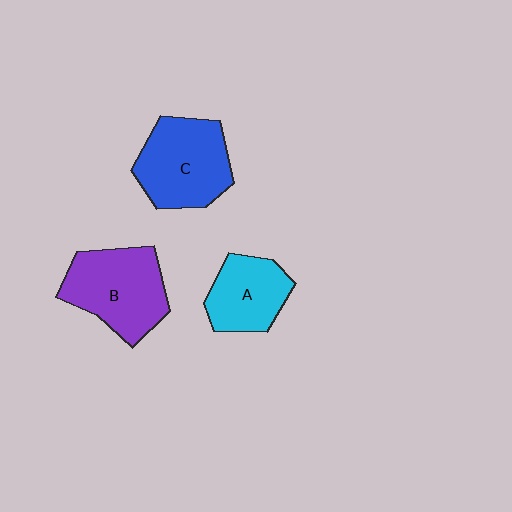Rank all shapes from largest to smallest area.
From largest to smallest: B (purple), C (blue), A (cyan).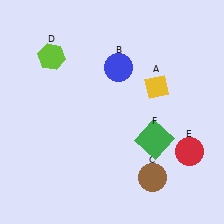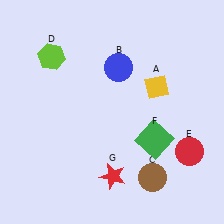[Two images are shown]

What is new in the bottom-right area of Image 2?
A red star (G) was added in the bottom-right area of Image 2.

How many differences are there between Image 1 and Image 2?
There is 1 difference between the two images.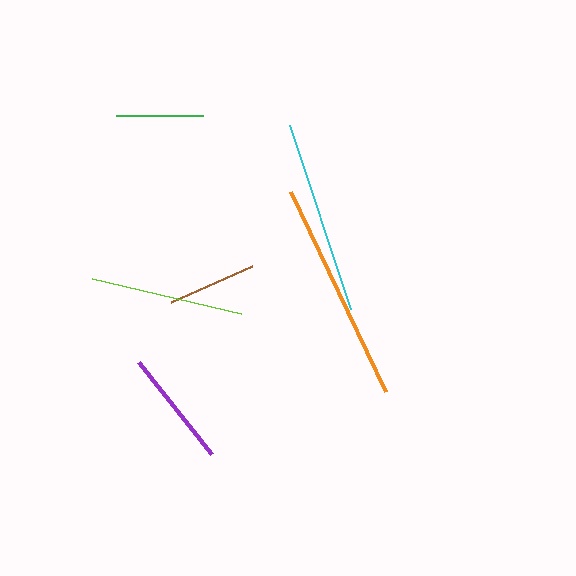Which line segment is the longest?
The orange line is the longest at approximately 221 pixels.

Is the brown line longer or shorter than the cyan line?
The cyan line is longer than the brown line.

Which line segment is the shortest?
The green line is the shortest at approximately 87 pixels.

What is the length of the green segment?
The green segment is approximately 87 pixels long.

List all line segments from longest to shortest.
From longest to shortest: orange, cyan, lime, purple, brown, green.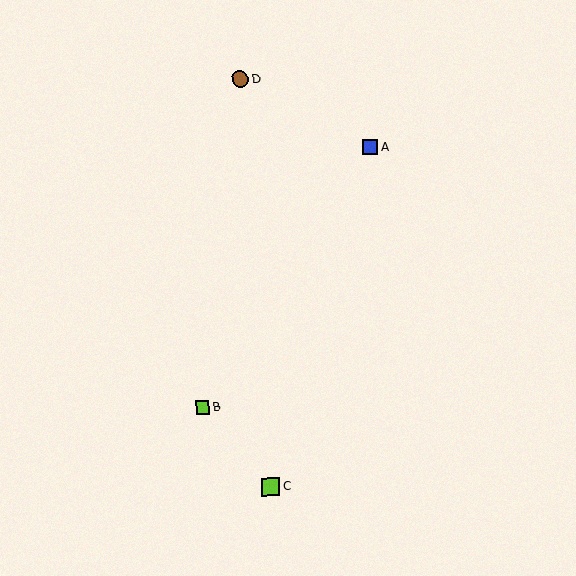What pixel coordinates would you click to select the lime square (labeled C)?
Click at (271, 487) to select the lime square C.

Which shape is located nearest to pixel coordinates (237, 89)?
The brown circle (labeled D) at (240, 79) is nearest to that location.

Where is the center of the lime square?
The center of the lime square is at (271, 487).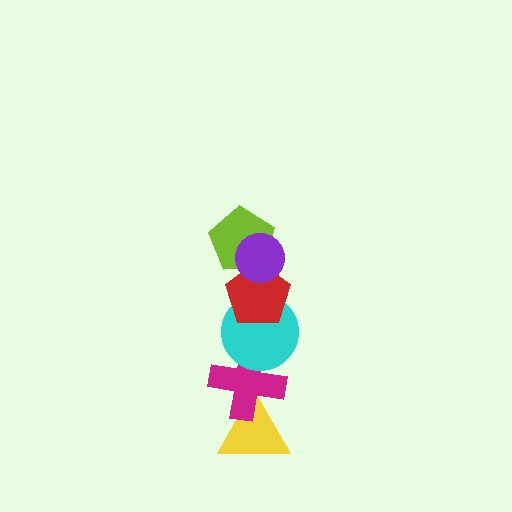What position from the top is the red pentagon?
The red pentagon is 3rd from the top.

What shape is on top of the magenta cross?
The cyan circle is on top of the magenta cross.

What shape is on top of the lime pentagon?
The purple circle is on top of the lime pentagon.